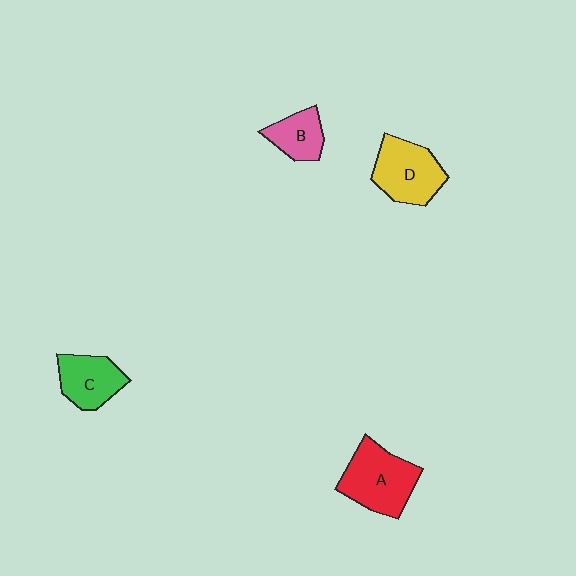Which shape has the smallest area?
Shape B (pink).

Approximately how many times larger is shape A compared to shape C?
Approximately 1.4 times.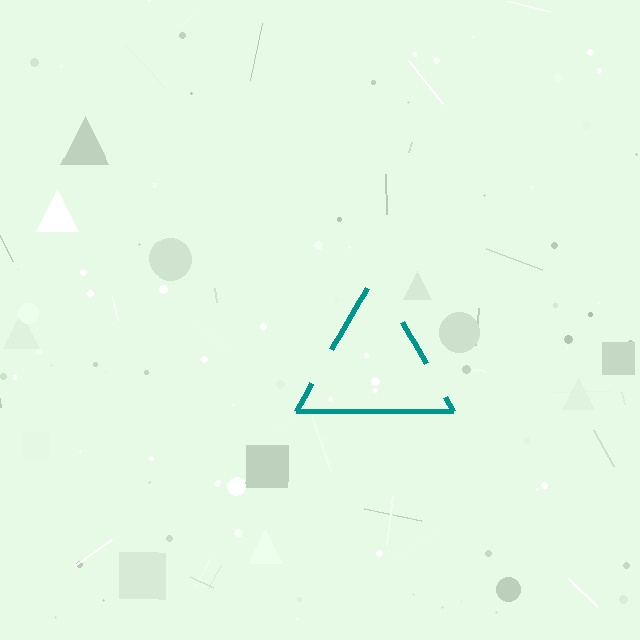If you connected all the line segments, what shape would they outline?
They would outline a triangle.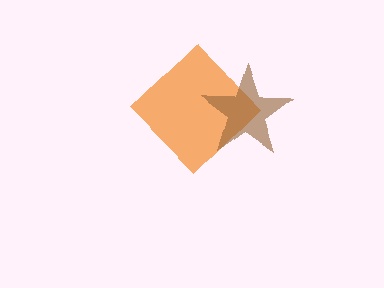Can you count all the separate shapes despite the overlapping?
Yes, there are 2 separate shapes.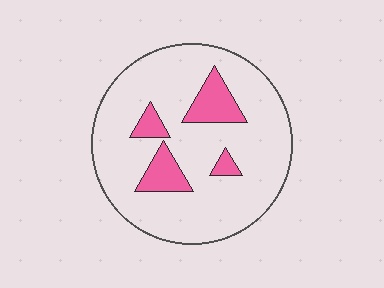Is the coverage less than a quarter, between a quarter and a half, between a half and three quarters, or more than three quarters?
Less than a quarter.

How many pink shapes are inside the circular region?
4.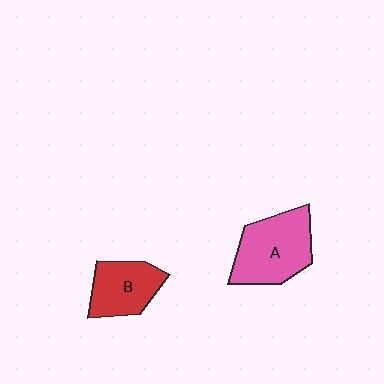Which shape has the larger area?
Shape A (pink).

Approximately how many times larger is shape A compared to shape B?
Approximately 1.4 times.